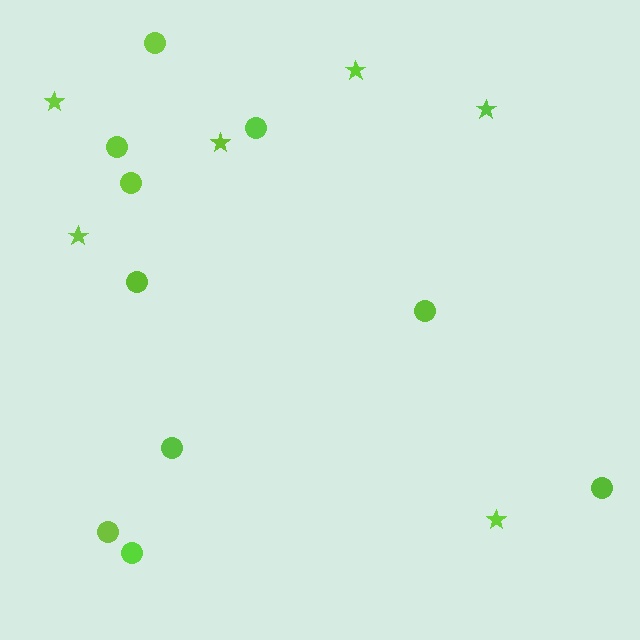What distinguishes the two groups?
There are 2 groups: one group of circles (10) and one group of stars (6).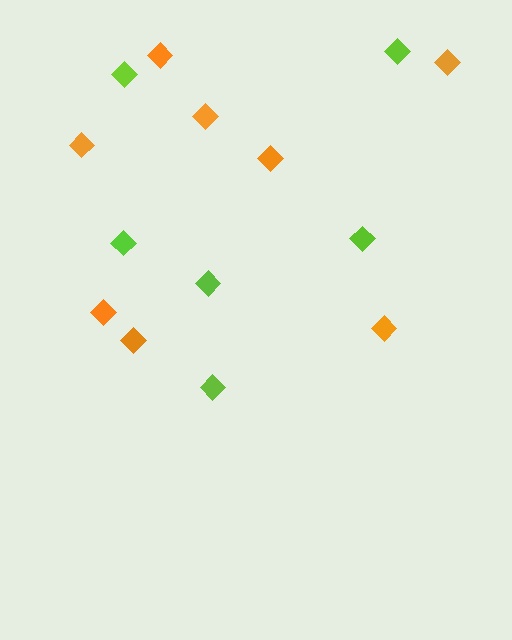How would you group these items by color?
There are 2 groups: one group of lime diamonds (6) and one group of orange diamonds (8).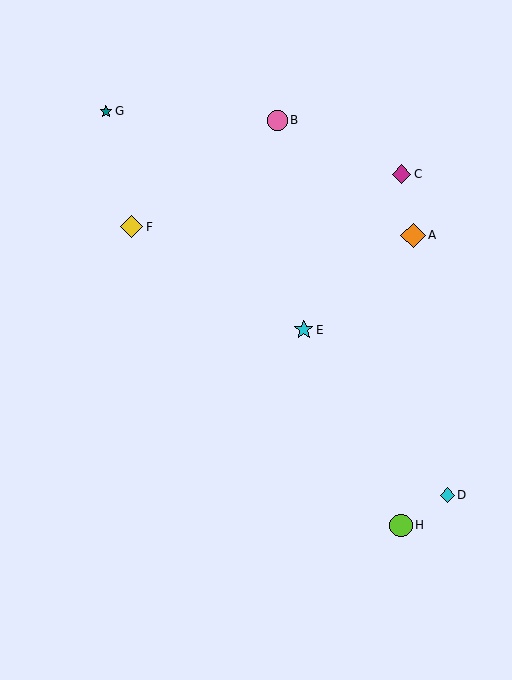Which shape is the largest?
The orange diamond (labeled A) is the largest.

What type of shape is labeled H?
Shape H is a lime circle.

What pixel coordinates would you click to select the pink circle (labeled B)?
Click at (277, 120) to select the pink circle B.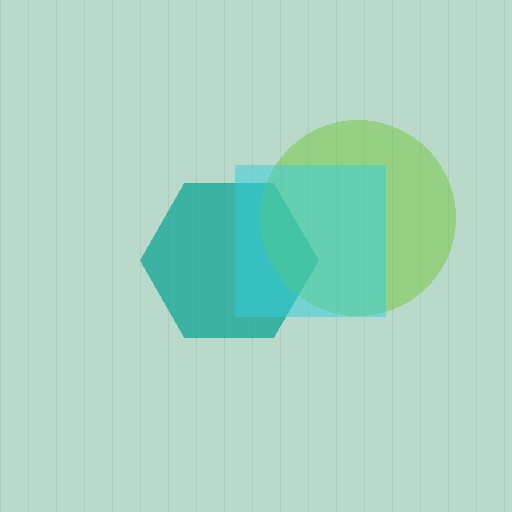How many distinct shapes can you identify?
There are 3 distinct shapes: a teal hexagon, a lime circle, a cyan square.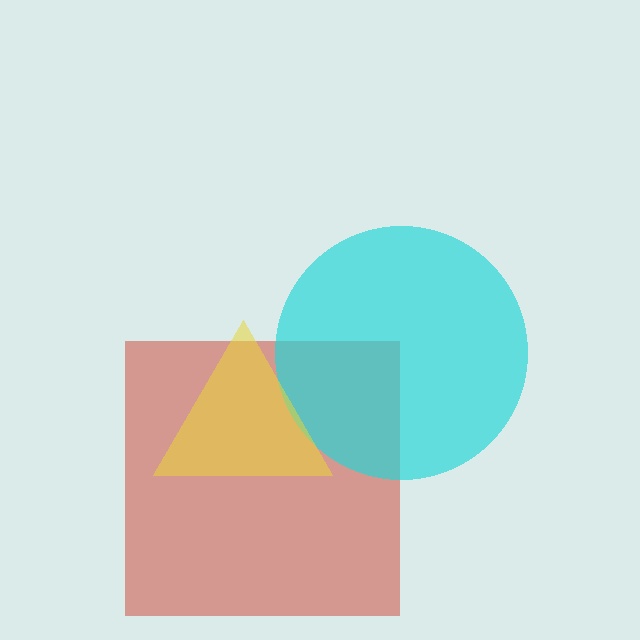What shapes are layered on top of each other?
The layered shapes are: a red square, a cyan circle, a yellow triangle.